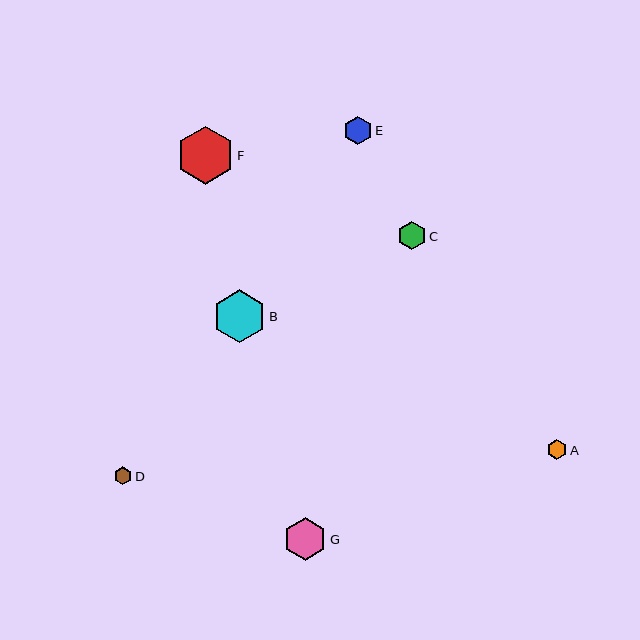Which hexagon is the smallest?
Hexagon D is the smallest with a size of approximately 18 pixels.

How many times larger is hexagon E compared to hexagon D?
Hexagon E is approximately 1.6 times the size of hexagon D.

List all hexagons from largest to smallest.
From largest to smallest: F, B, G, E, C, A, D.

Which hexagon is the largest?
Hexagon F is the largest with a size of approximately 58 pixels.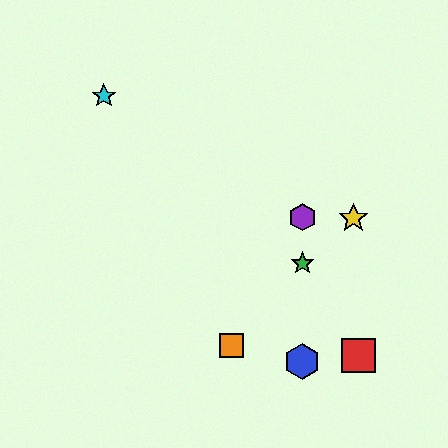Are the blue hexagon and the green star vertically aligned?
Yes, both are at x≈302.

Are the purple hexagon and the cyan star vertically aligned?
No, the purple hexagon is at x≈302 and the cyan star is at x≈104.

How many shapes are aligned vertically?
3 shapes (the blue hexagon, the green star, the purple hexagon) are aligned vertically.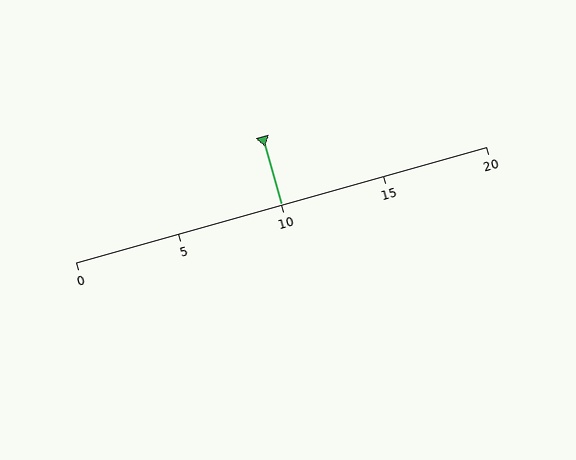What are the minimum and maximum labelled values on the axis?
The axis runs from 0 to 20.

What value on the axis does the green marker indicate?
The marker indicates approximately 10.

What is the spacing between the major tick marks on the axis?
The major ticks are spaced 5 apart.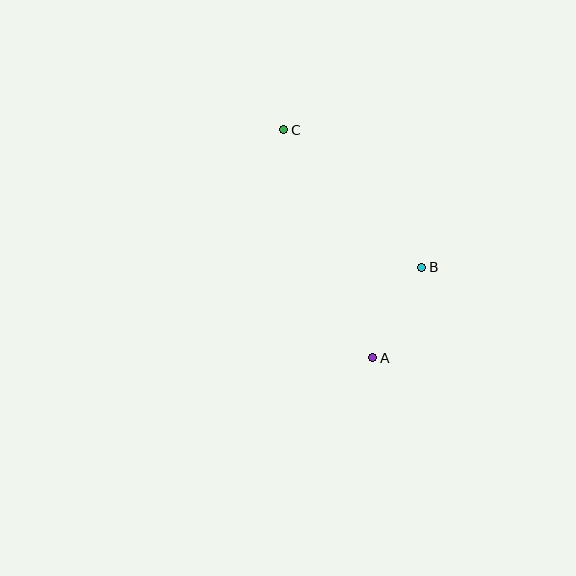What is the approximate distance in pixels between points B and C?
The distance between B and C is approximately 195 pixels.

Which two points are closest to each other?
Points A and B are closest to each other.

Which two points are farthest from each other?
Points A and C are farthest from each other.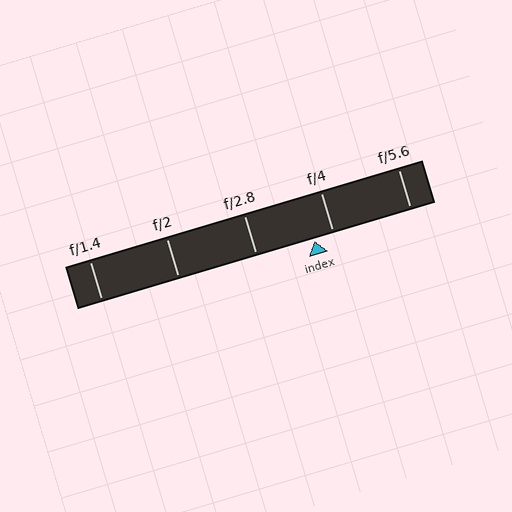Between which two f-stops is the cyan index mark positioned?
The index mark is between f/2.8 and f/4.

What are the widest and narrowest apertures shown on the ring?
The widest aperture shown is f/1.4 and the narrowest is f/5.6.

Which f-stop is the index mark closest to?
The index mark is closest to f/4.